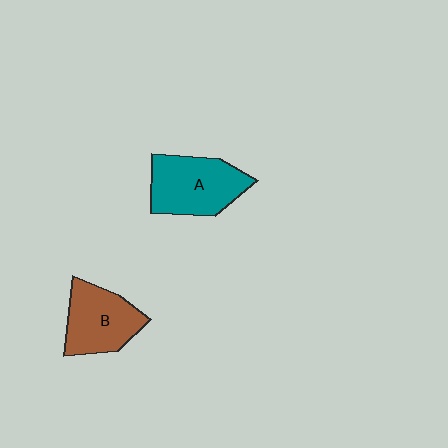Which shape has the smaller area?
Shape B (brown).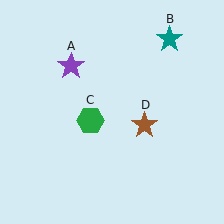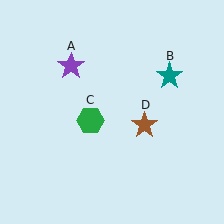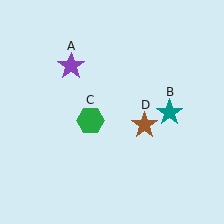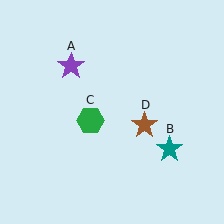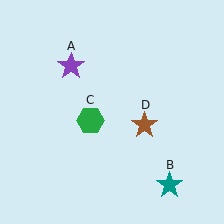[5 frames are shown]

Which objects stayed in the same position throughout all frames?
Purple star (object A) and green hexagon (object C) and brown star (object D) remained stationary.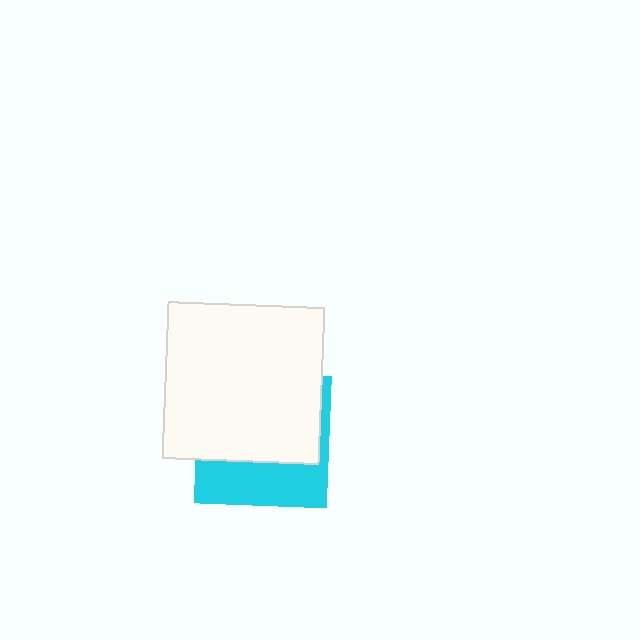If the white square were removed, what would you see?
You would see the complete cyan square.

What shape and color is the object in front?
The object in front is a white square.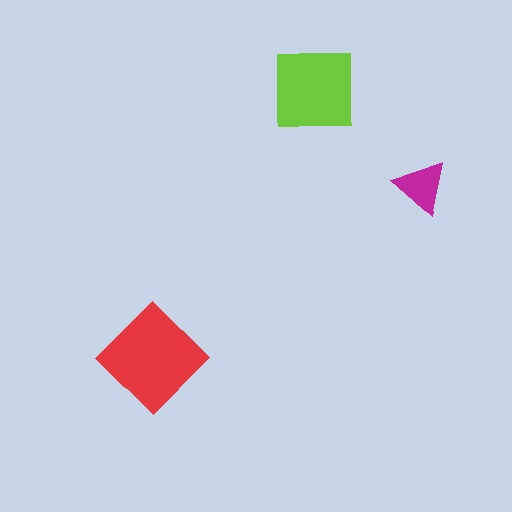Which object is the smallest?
The magenta triangle.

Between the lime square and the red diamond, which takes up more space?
The red diamond.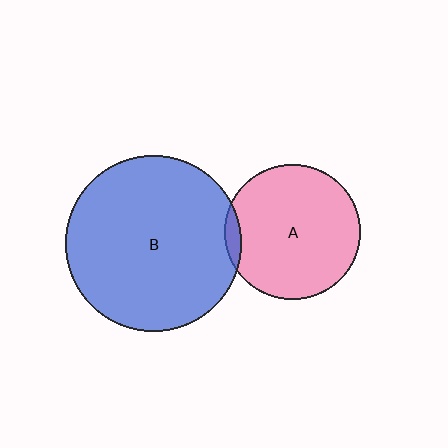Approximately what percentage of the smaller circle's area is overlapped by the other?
Approximately 5%.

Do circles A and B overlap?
Yes.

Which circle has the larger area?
Circle B (blue).